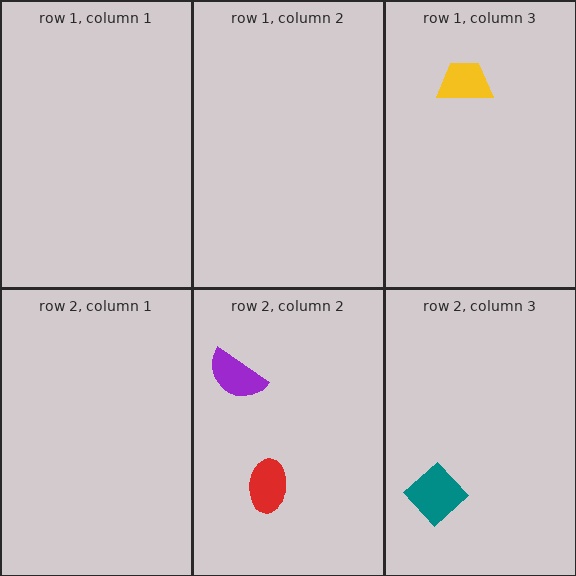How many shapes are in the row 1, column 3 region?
1.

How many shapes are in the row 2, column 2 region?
2.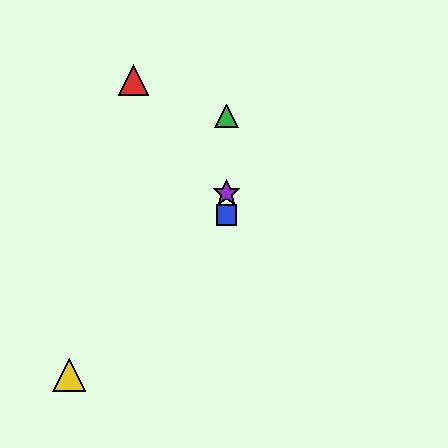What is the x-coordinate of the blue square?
The blue square is at x≈226.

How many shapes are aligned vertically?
3 shapes (the blue square, the green triangle, the purple star) are aligned vertically.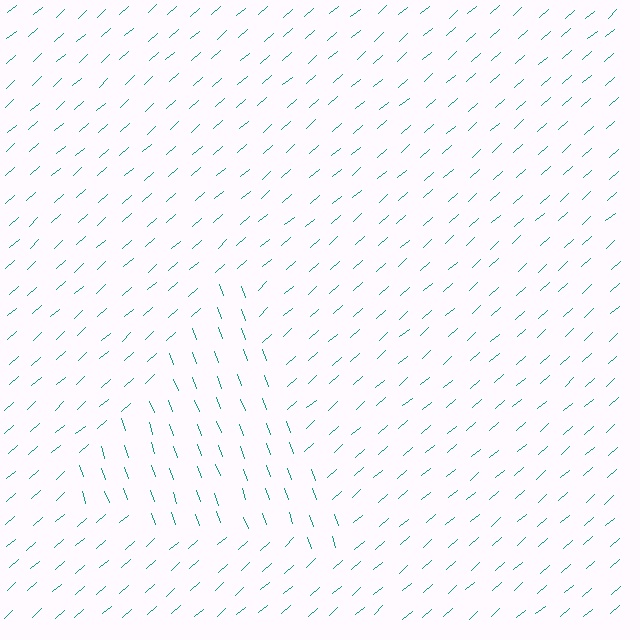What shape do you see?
I see a triangle.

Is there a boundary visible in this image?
Yes, there is a texture boundary formed by a change in line orientation.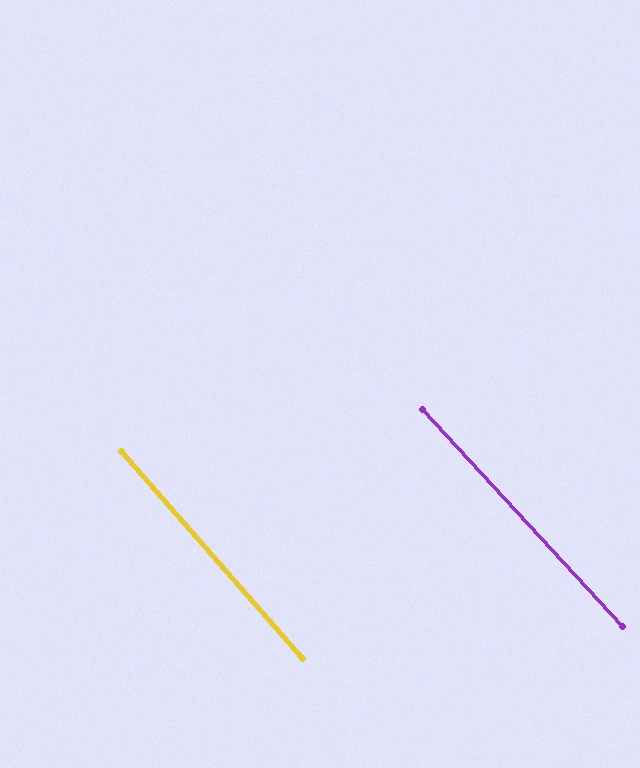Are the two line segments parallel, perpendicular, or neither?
Parallel — their directions differ by only 1.4°.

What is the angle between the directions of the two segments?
Approximately 1 degree.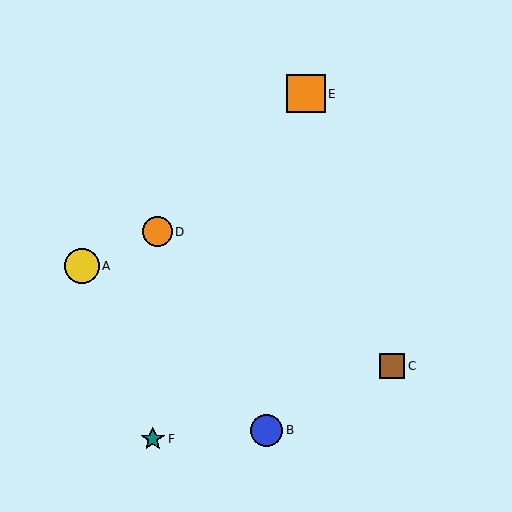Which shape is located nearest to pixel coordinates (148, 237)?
The orange circle (labeled D) at (157, 232) is nearest to that location.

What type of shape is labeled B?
Shape B is a blue circle.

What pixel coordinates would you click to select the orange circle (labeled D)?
Click at (157, 232) to select the orange circle D.